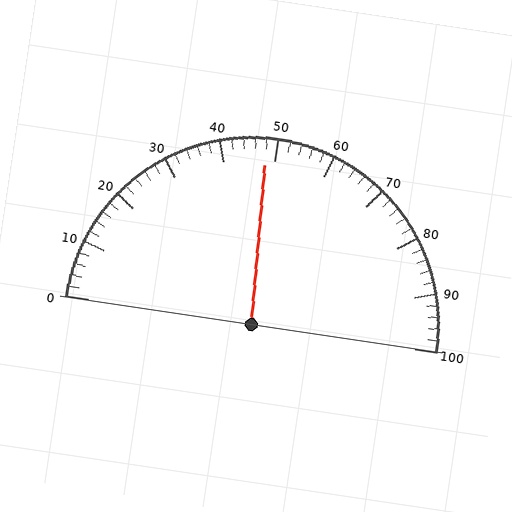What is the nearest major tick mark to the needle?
The nearest major tick mark is 50.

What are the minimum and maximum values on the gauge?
The gauge ranges from 0 to 100.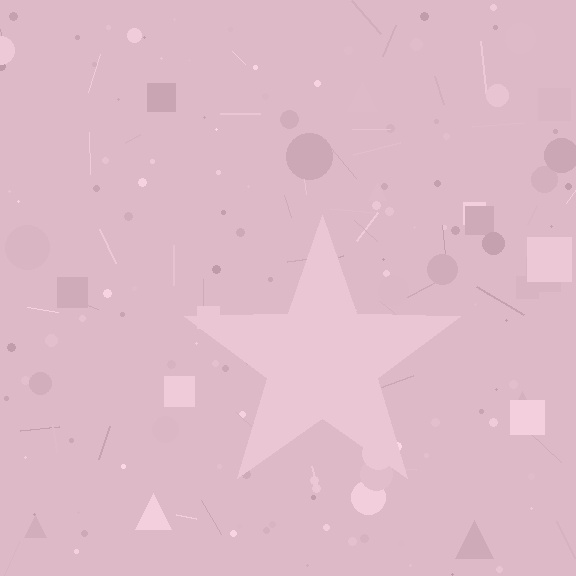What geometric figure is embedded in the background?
A star is embedded in the background.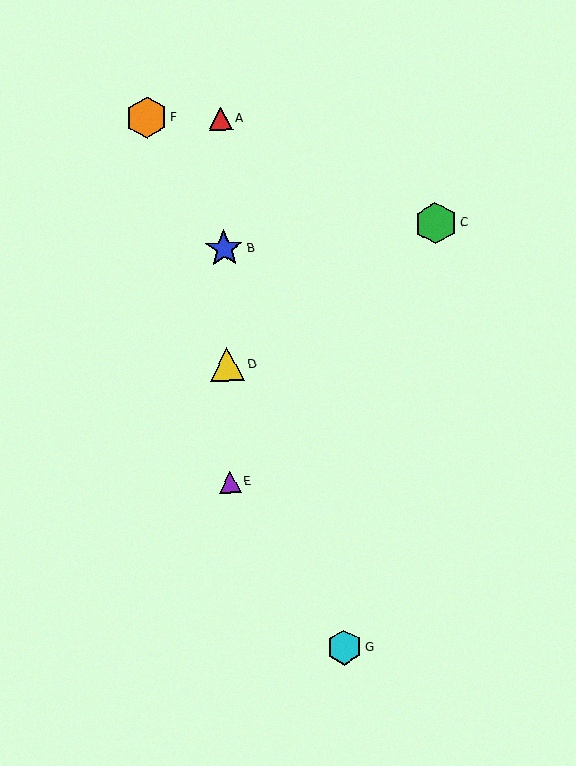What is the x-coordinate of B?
Object B is at x≈224.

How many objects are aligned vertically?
4 objects (A, B, D, E) are aligned vertically.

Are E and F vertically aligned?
No, E is at x≈230 and F is at x≈147.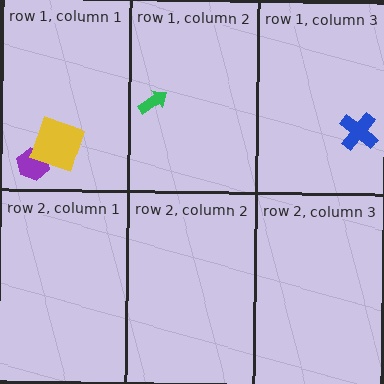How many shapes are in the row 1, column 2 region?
1.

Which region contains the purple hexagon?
The row 1, column 1 region.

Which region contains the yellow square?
The row 1, column 1 region.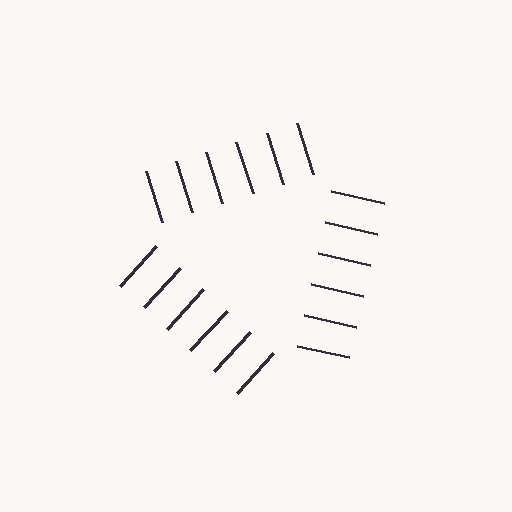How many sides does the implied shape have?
3 sides — the line-ends trace a triangle.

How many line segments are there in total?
18 — 6 along each of the 3 edges.